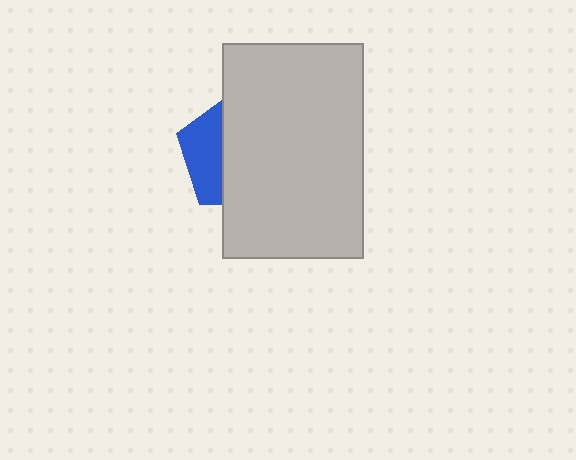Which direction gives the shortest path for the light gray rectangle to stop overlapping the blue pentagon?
Moving right gives the shortest separation.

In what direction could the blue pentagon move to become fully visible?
The blue pentagon could move left. That would shift it out from behind the light gray rectangle entirely.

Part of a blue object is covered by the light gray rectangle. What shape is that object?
It is a pentagon.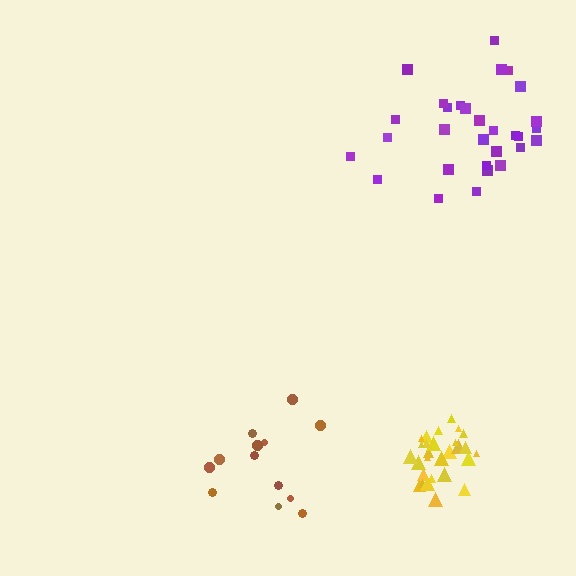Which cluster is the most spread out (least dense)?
Brown.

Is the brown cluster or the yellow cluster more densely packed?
Yellow.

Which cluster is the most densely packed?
Yellow.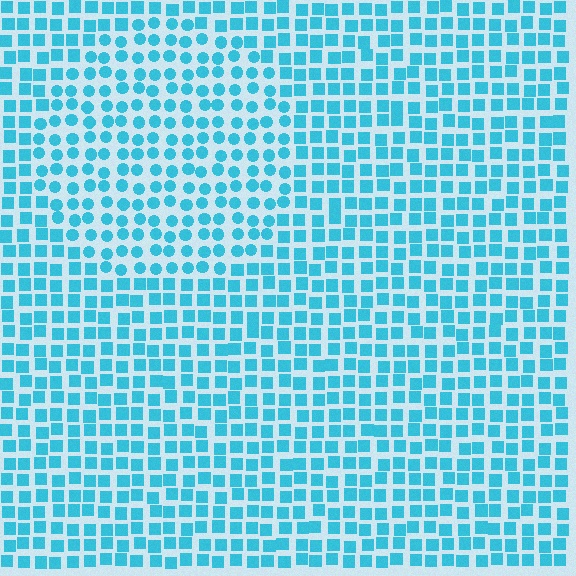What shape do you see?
I see a circle.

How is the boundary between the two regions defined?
The boundary is defined by a change in element shape: circles inside vs. squares outside. All elements share the same color and spacing.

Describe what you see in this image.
The image is filled with small cyan elements arranged in a uniform grid. A circle-shaped region contains circles, while the surrounding area contains squares. The boundary is defined purely by the change in element shape.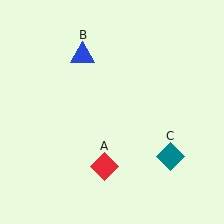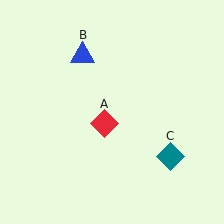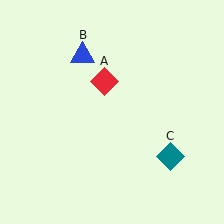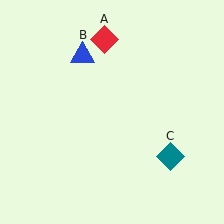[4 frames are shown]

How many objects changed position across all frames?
1 object changed position: red diamond (object A).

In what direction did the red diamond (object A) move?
The red diamond (object A) moved up.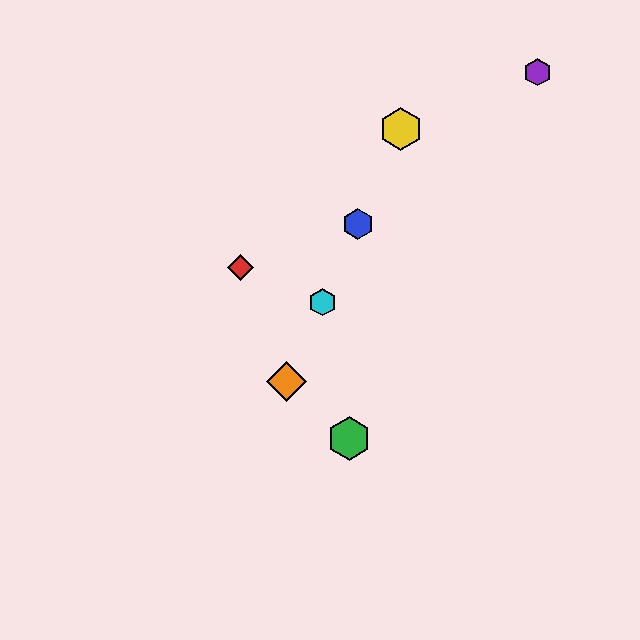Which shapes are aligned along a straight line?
The blue hexagon, the yellow hexagon, the orange diamond, the cyan hexagon are aligned along a straight line.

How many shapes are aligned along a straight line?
4 shapes (the blue hexagon, the yellow hexagon, the orange diamond, the cyan hexagon) are aligned along a straight line.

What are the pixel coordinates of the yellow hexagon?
The yellow hexagon is at (401, 129).